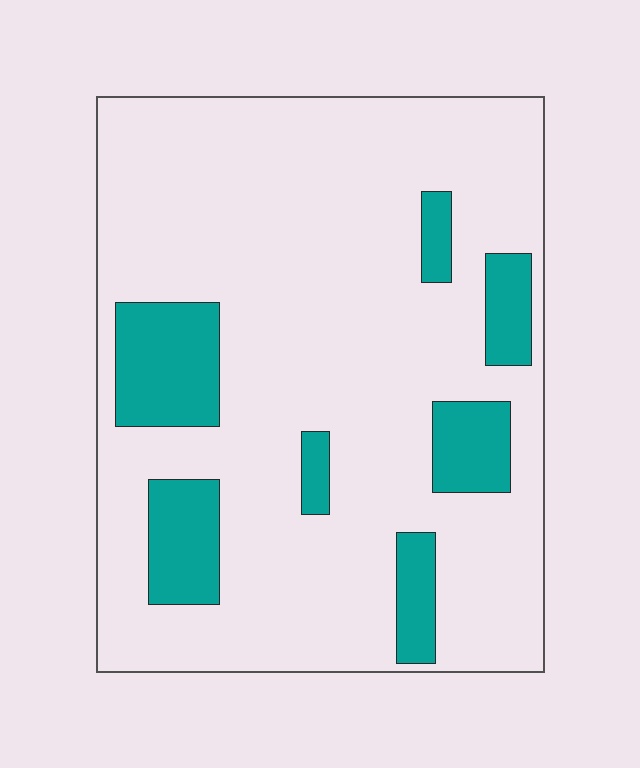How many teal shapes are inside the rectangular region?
7.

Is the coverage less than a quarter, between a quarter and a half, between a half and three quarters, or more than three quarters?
Less than a quarter.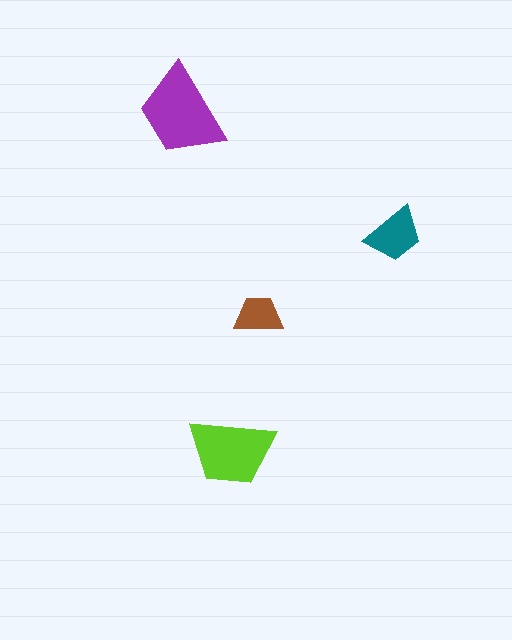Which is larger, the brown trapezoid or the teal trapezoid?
The teal one.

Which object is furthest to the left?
The purple trapezoid is leftmost.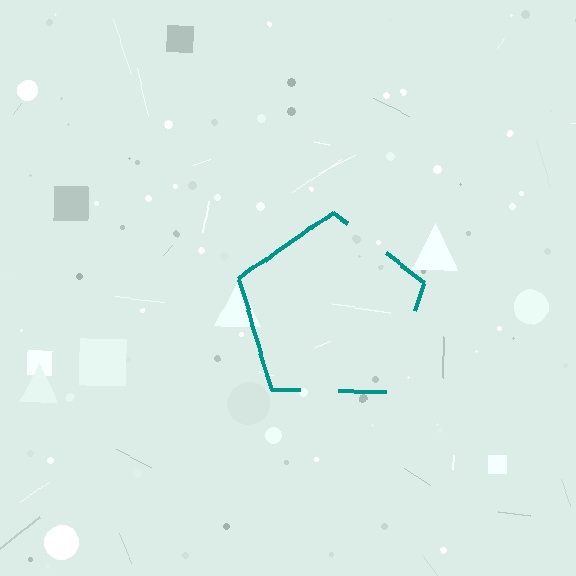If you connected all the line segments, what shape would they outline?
They would outline a pentagon.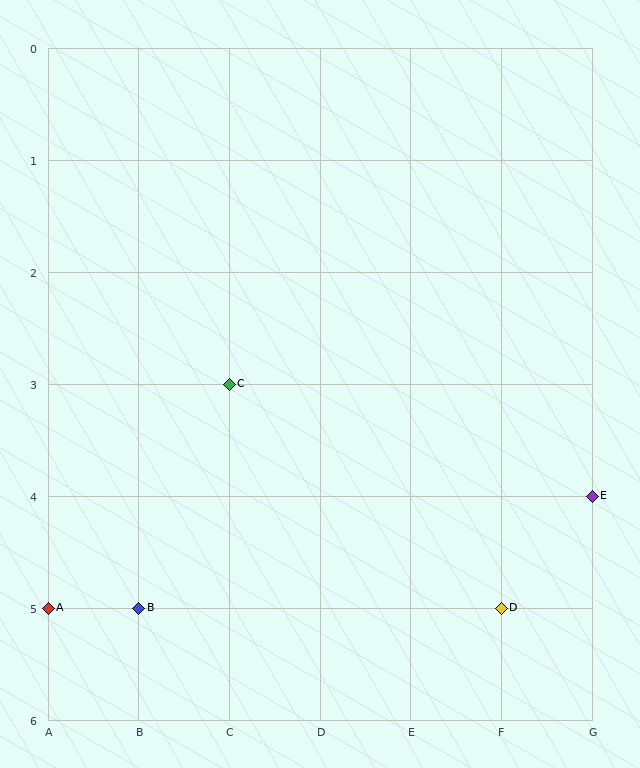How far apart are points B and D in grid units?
Points B and D are 4 columns apart.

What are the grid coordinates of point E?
Point E is at grid coordinates (G, 4).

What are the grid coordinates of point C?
Point C is at grid coordinates (C, 3).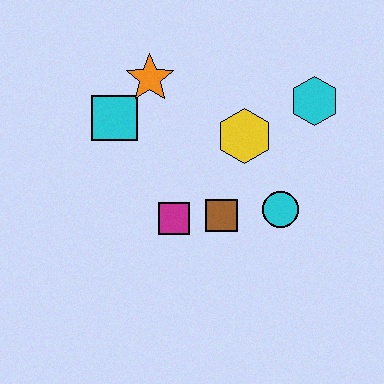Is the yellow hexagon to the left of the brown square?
No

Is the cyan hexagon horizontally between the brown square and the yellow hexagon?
No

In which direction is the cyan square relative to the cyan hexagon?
The cyan square is to the left of the cyan hexagon.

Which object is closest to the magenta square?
The brown square is closest to the magenta square.